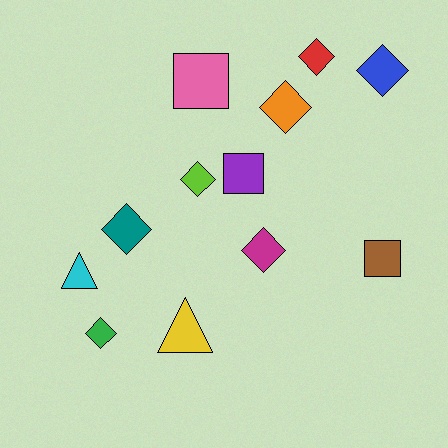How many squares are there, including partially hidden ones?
There are 3 squares.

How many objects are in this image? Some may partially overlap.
There are 12 objects.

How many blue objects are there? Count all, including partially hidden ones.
There is 1 blue object.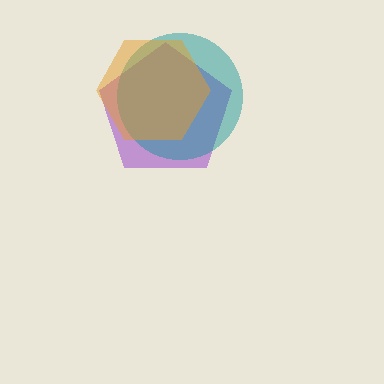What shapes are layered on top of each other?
The layered shapes are: a purple pentagon, a teal circle, an orange hexagon.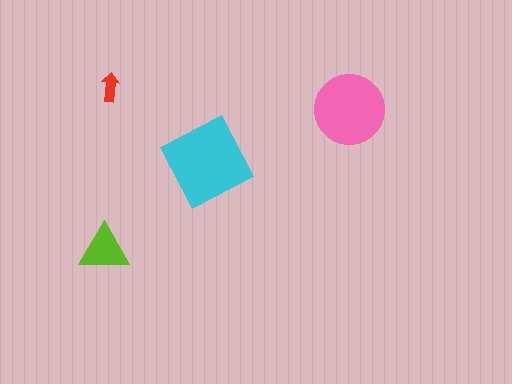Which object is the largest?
The cyan diamond.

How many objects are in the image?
There are 4 objects in the image.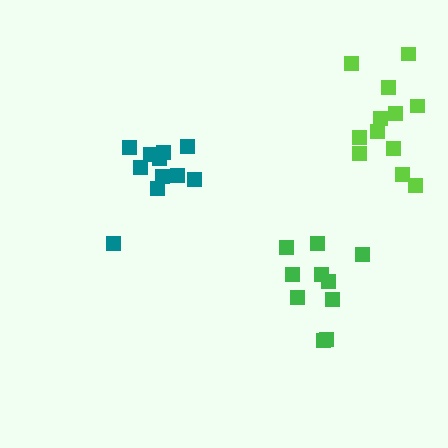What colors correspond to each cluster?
The clusters are colored: teal, lime, green.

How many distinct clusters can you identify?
There are 3 distinct clusters.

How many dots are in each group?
Group 1: 11 dots, Group 2: 12 dots, Group 3: 10 dots (33 total).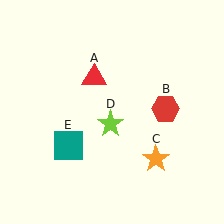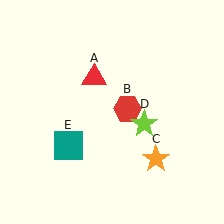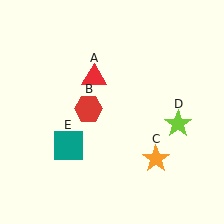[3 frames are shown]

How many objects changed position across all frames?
2 objects changed position: red hexagon (object B), lime star (object D).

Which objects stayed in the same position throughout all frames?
Red triangle (object A) and orange star (object C) and teal square (object E) remained stationary.